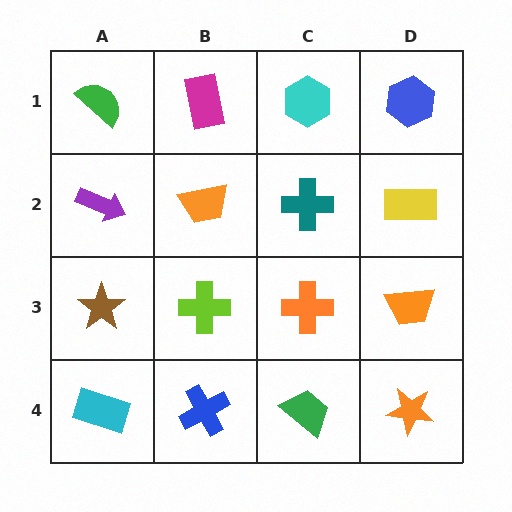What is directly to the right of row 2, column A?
An orange trapezoid.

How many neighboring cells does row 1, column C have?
3.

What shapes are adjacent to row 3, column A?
A purple arrow (row 2, column A), a cyan rectangle (row 4, column A), a lime cross (row 3, column B).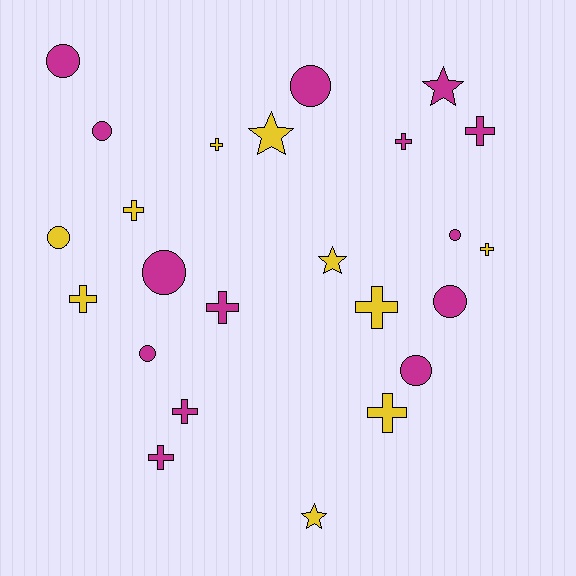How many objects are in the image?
There are 24 objects.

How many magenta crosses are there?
There are 5 magenta crosses.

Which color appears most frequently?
Magenta, with 14 objects.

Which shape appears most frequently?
Cross, with 11 objects.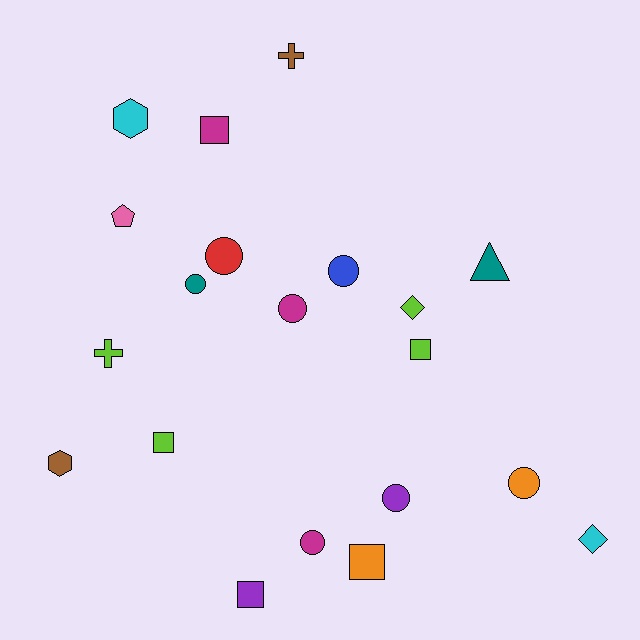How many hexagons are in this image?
There are 2 hexagons.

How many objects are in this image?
There are 20 objects.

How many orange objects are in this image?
There are 2 orange objects.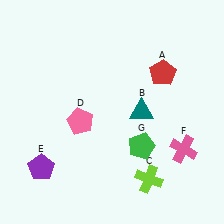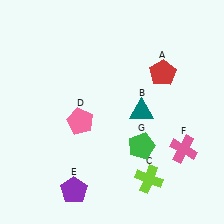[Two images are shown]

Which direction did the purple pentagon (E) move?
The purple pentagon (E) moved right.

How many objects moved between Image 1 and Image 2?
1 object moved between the two images.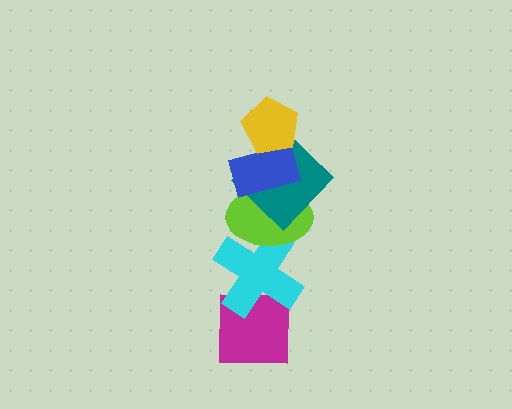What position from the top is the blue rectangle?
The blue rectangle is 2nd from the top.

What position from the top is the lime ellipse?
The lime ellipse is 4th from the top.